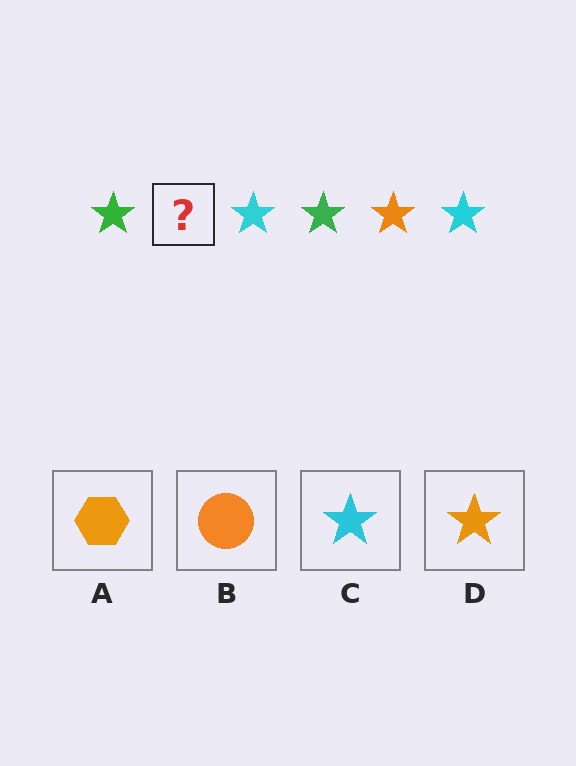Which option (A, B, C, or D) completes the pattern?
D.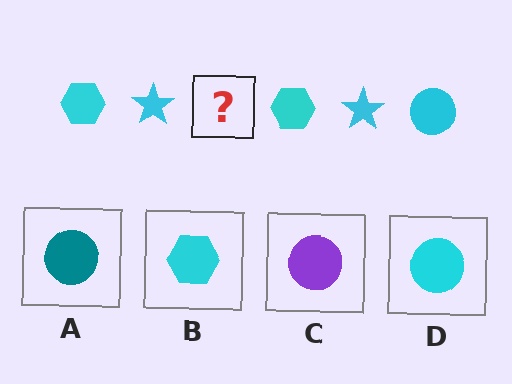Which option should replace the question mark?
Option D.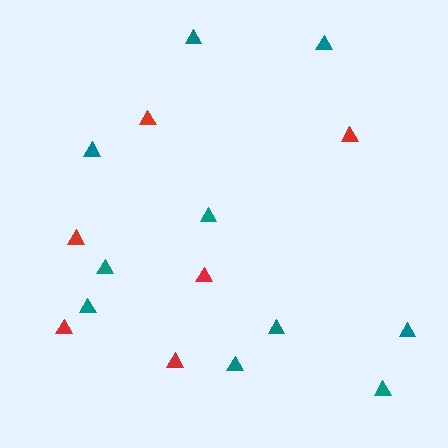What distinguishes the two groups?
There are 2 groups: one group of red triangles (6) and one group of teal triangles (10).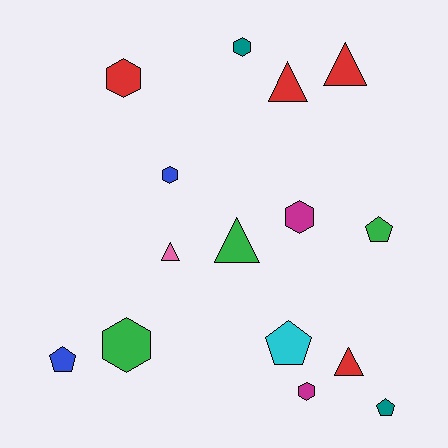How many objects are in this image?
There are 15 objects.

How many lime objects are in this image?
There are no lime objects.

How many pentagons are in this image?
There are 4 pentagons.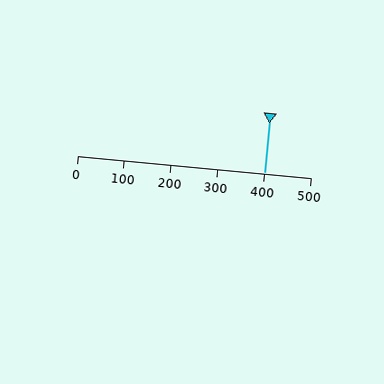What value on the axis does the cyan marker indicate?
The marker indicates approximately 400.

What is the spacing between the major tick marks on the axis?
The major ticks are spaced 100 apart.